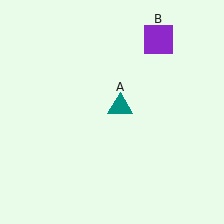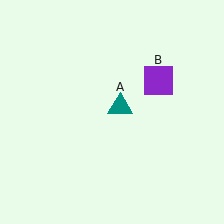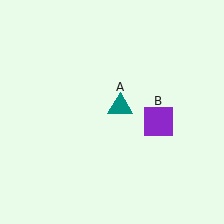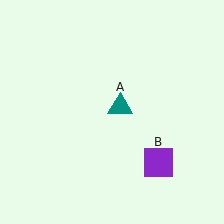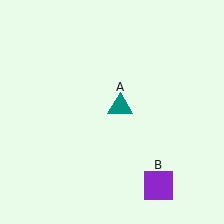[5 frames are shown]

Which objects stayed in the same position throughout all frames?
Teal triangle (object A) remained stationary.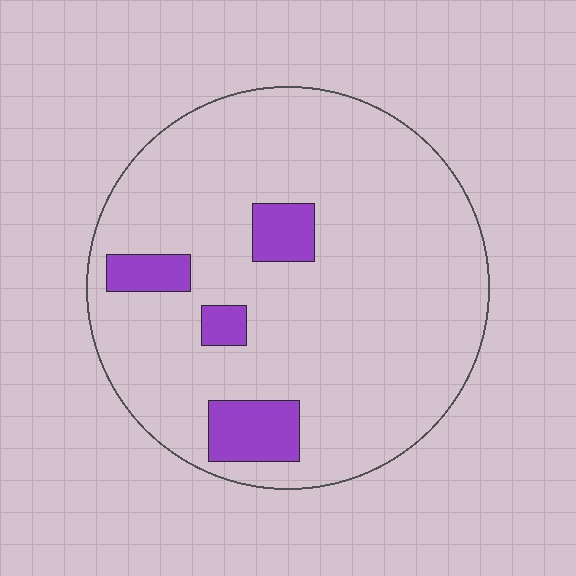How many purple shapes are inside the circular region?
4.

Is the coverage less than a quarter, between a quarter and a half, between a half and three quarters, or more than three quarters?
Less than a quarter.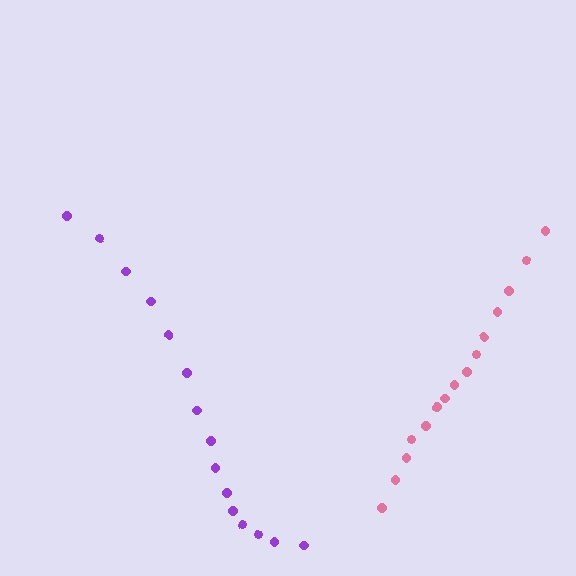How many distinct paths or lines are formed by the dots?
There are 2 distinct paths.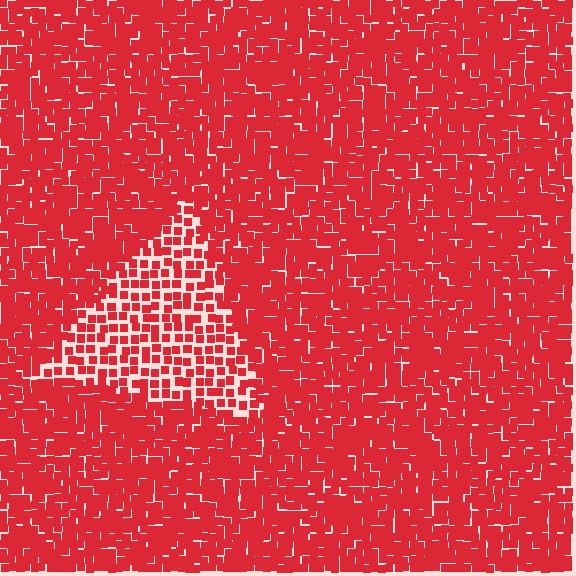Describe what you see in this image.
The image contains small red elements arranged at two different densities. A triangle-shaped region is visible where the elements are less densely packed than the surrounding area.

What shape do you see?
I see a triangle.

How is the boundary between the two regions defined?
The boundary is defined by a change in element density (approximately 1.9x ratio). All elements are the same color, size, and shape.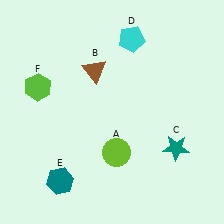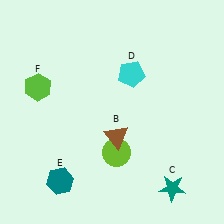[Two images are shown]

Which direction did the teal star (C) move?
The teal star (C) moved down.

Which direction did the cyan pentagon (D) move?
The cyan pentagon (D) moved down.